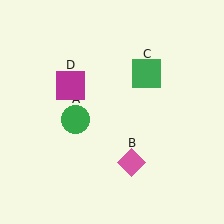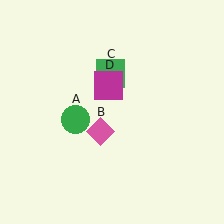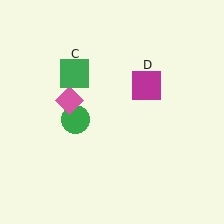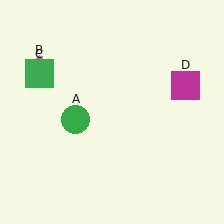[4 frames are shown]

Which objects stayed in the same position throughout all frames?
Green circle (object A) remained stationary.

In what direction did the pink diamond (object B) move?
The pink diamond (object B) moved up and to the left.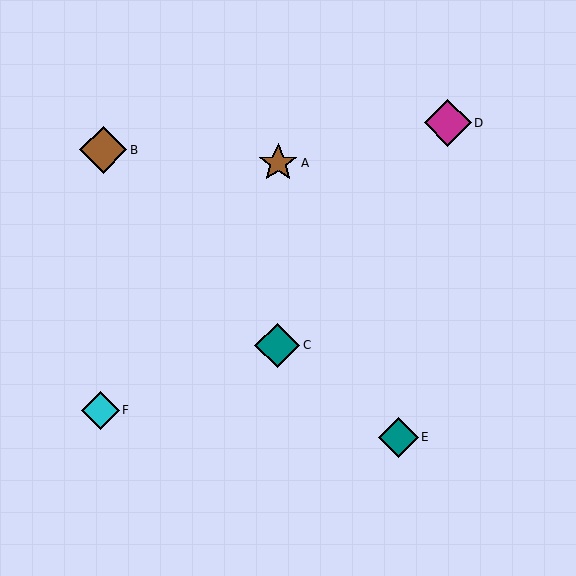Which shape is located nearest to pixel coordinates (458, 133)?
The magenta diamond (labeled D) at (448, 123) is nearest to that location.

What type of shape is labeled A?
Shape A is a brown star.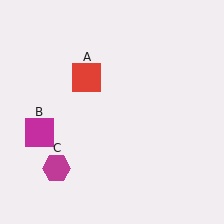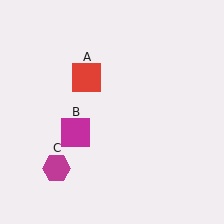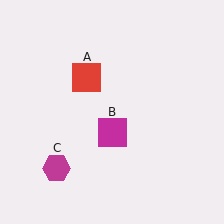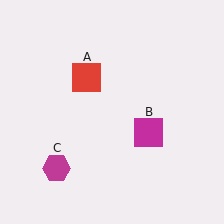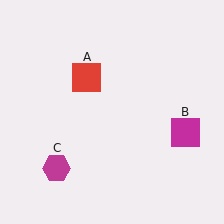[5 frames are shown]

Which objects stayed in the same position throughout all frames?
Red square (object A) and magenta hexagon (object C) remained stationary.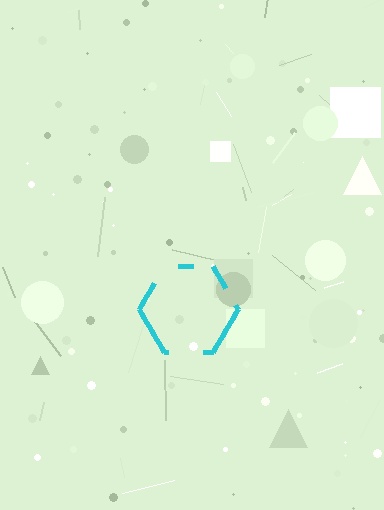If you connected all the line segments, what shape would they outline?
They would outline a hexagon.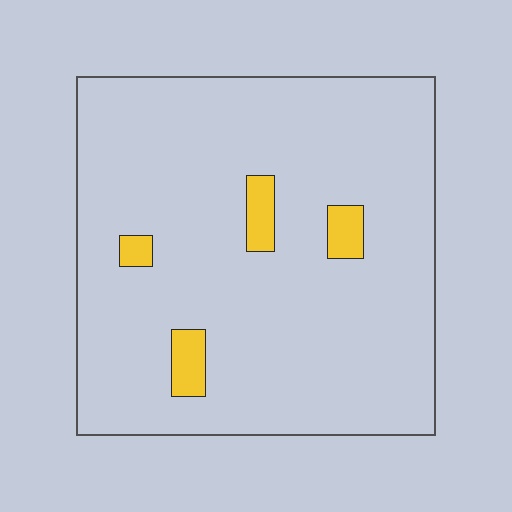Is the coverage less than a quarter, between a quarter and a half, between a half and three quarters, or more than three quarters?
Less than a quarter.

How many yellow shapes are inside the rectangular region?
4.